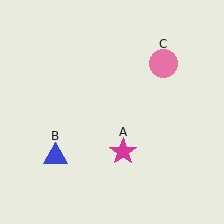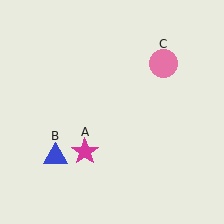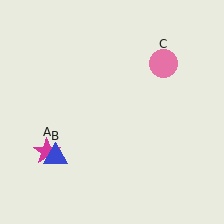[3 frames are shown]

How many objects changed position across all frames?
1 object changed position: magenta star (object A).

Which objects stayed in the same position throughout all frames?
Blue triangle (object B) and pink circle (object C) remained stationary.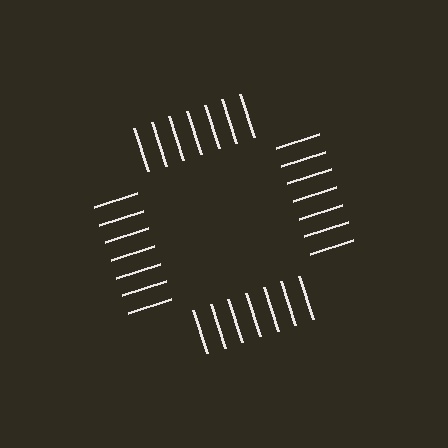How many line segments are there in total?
28 — 7 along each of the 4 edges.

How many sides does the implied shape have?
4 sides — the line-ends trace a square.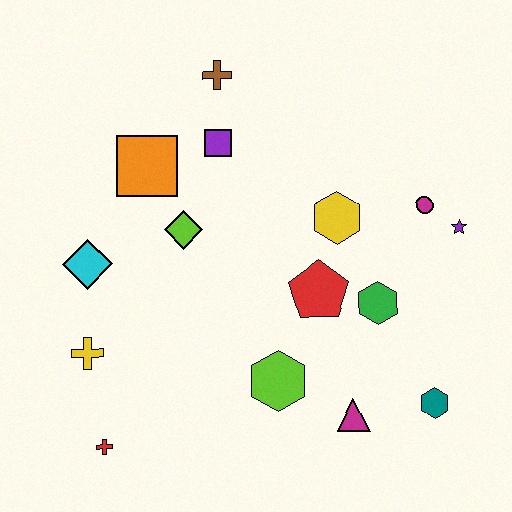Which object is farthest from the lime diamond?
The teal hexagon is farthest from the lime diamond.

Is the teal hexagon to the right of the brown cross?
Yes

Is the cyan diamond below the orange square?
Yes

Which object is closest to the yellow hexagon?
The red pentagon is closest to the yellow hexagon.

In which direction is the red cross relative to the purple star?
The red cross is to the left of the purple star.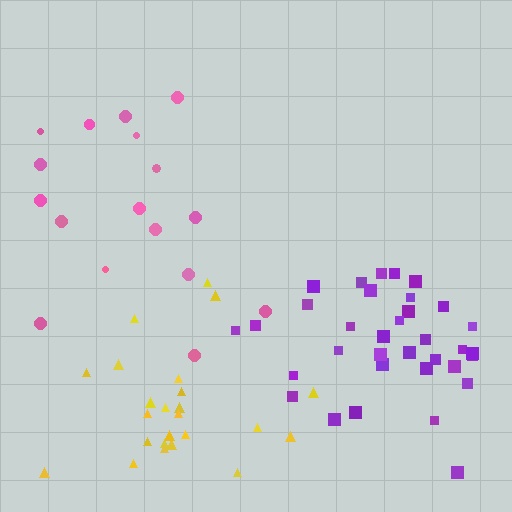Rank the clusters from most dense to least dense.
purple, yellow, pink.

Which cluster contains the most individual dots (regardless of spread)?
Purple (34).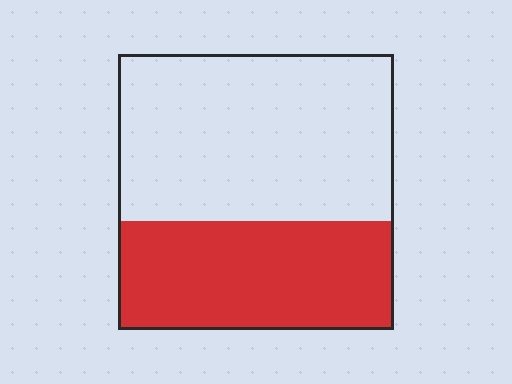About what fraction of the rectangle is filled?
About two fifths (2/5).